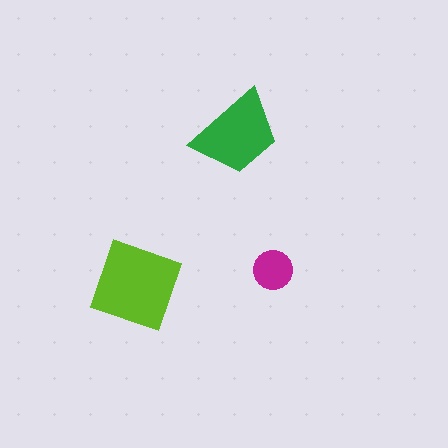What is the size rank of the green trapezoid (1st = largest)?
2nd.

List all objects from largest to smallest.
The lime diamond, the green trapezoid, the magenta circle.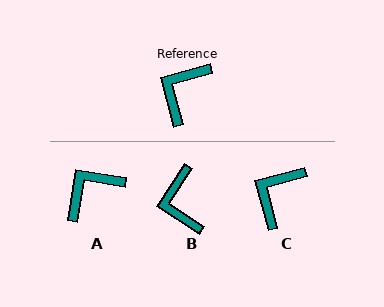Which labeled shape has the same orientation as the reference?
C.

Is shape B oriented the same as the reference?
No, it is off by about 42 degrees.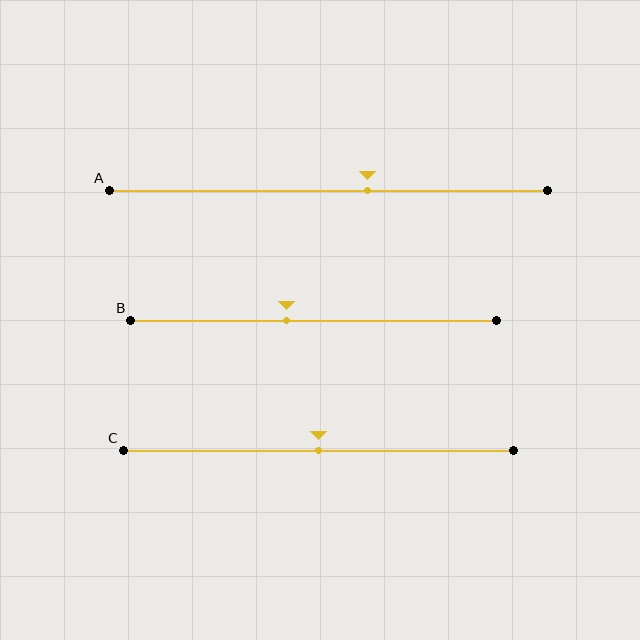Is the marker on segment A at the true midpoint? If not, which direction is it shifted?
No, the marker on segment A is shifted to the right by about 9% of the segment length.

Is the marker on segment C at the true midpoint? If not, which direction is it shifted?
Yes, the marker on segment C is at the true midpoint.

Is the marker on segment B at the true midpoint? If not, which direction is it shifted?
No, the marker on segment B is shifted to the left by about 8% of the segment length.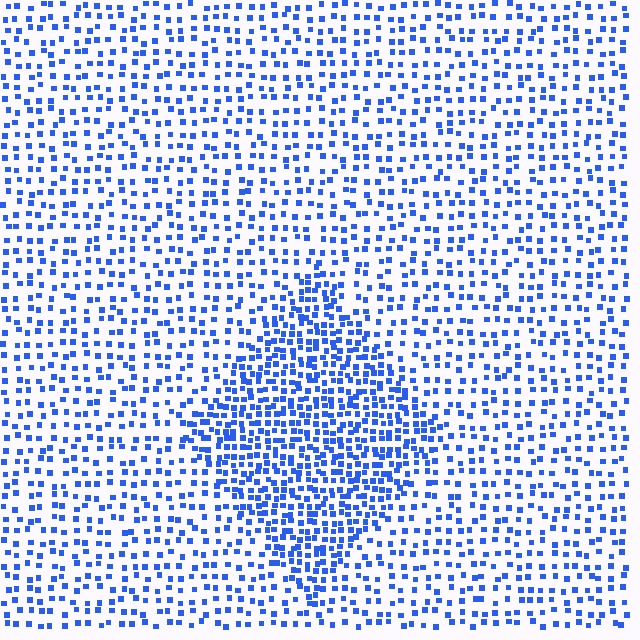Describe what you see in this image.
The image contains small blue elements arranged at two different densities. A diamond-shaped region is visible where the elements are more densely packed than the surrounding area.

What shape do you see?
I see a diamond.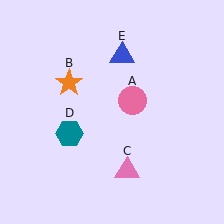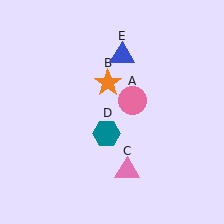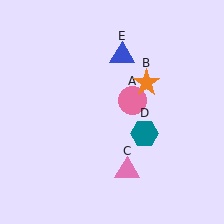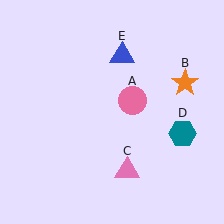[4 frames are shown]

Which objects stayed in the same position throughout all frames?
Pink circle (object A) and pink triangle (object C) and blue triangle (object E) remained stationary.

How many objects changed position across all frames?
2 objects changed position: orange star (object B), teal hexagon (object D).